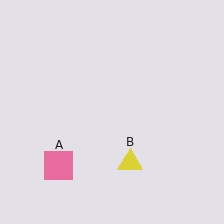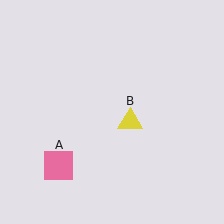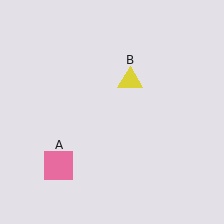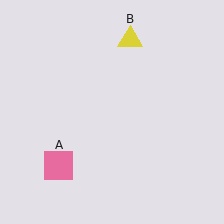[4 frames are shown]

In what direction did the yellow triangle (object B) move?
The yellow triangle (object B) moved up.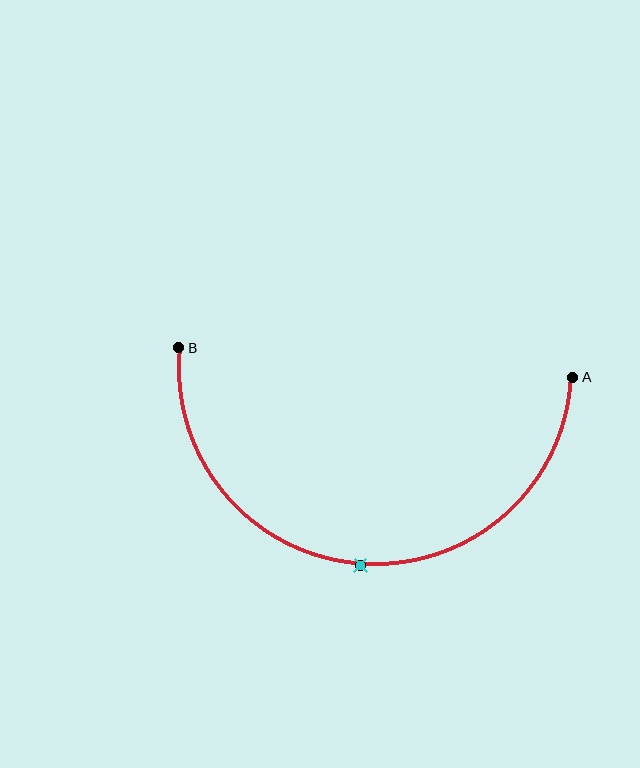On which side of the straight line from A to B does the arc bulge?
The arc bulges below the straight line connecting A and B.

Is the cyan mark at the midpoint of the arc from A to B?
Yes. The cyan mark lies on the arc at equal arc-length from both A and B — it is the arc midpoint.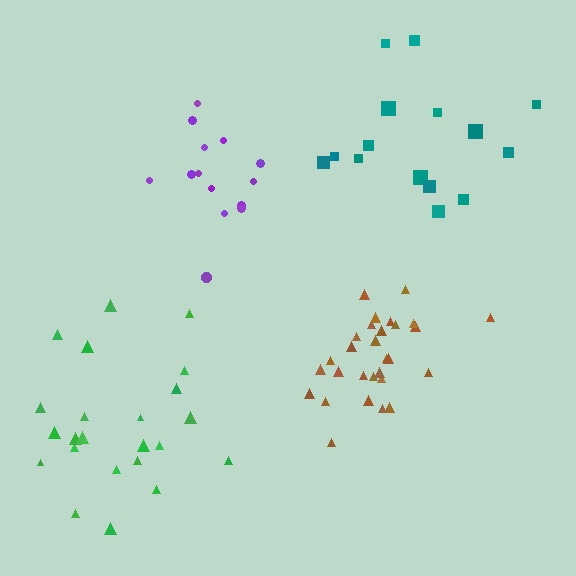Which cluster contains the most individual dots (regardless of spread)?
Brown (29).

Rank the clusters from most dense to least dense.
brown, purple, green, teal.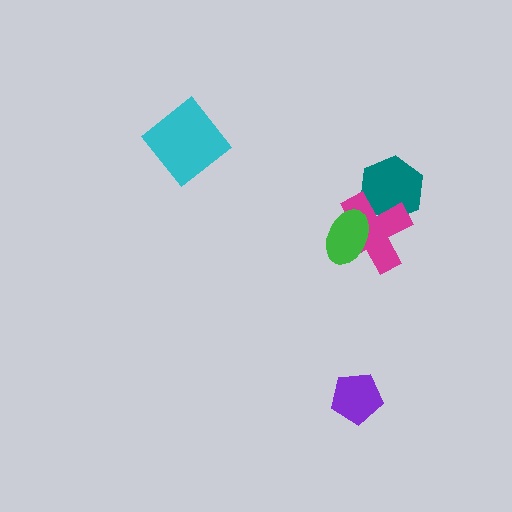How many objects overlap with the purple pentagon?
0 objects overlap with the purple pentagon.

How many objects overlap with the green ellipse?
1 object overlaps with the green ellipse.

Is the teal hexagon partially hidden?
Yes, it is partially covered by another shape.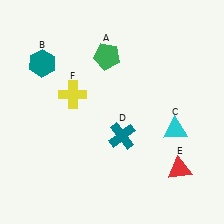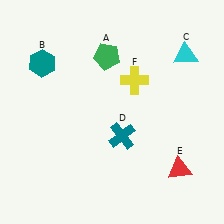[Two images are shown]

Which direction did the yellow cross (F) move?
The yellow cross (F) moved right.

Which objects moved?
The objects that moved are: the cyan triangle (C), the yellow cross (F).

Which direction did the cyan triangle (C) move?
The cyan triangle (C) moved up.